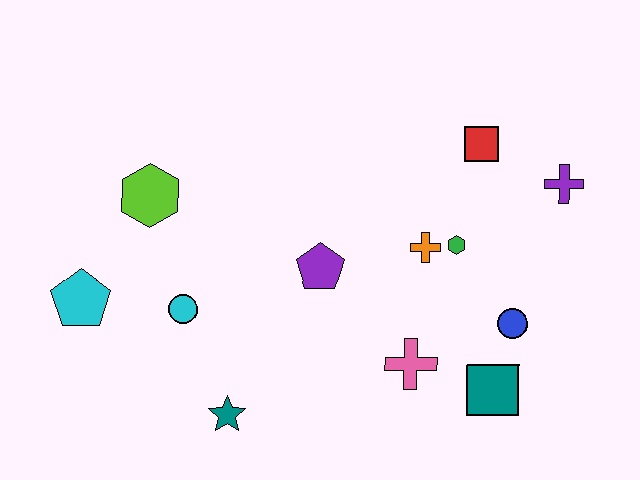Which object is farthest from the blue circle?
The cyan pentagon is farthest from the blue circle.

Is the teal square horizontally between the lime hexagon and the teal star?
No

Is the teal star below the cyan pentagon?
Yes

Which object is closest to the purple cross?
The red square is closest to the purple cross.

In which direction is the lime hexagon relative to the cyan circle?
The lime hexagon is above the cyan circle.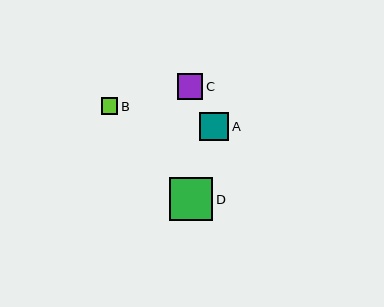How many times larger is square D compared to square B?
Square D is approximately 2.6 times the size of square B.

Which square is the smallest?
Square B is the smallest with a size of approximately 17 pixels.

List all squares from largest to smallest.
From largest to smallest: D, A, C, B.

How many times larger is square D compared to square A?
Square D is approximately 1.5 times the size of square A.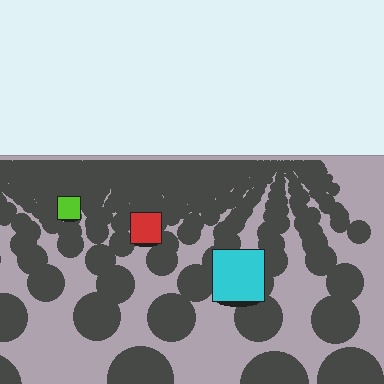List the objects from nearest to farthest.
From nearest to farthest: the cyan square, the red square, the lime square.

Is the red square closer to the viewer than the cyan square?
No. The cyan square is closer — you can tell from the texture gradient: the ground texture is coarser near it.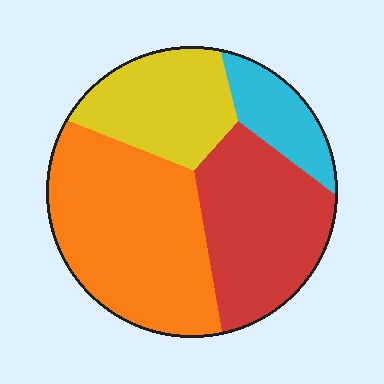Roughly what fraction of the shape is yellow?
Yellow covers roughly 20% of the shape.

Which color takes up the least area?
Cyan, at roughly 10%.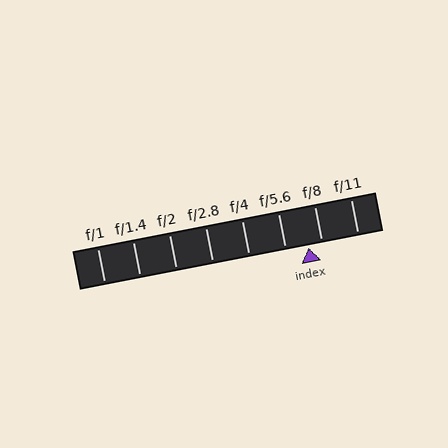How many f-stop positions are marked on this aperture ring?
There are 8 f-stop positions marked.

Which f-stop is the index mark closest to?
The index mark is closest to f/8.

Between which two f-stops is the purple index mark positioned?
The index mark is between f/5.6 and f/8.